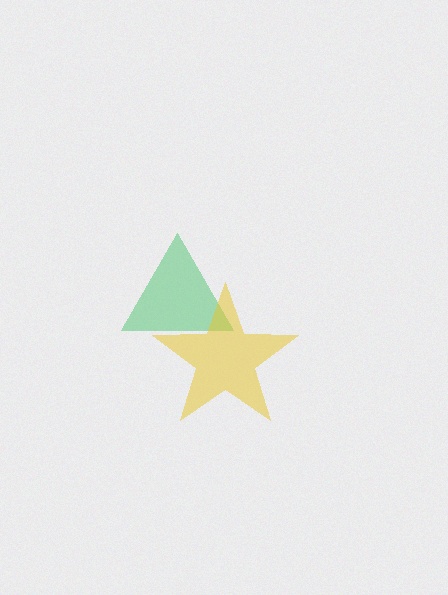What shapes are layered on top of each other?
The layered shapes are: a green triangle, a yellow star.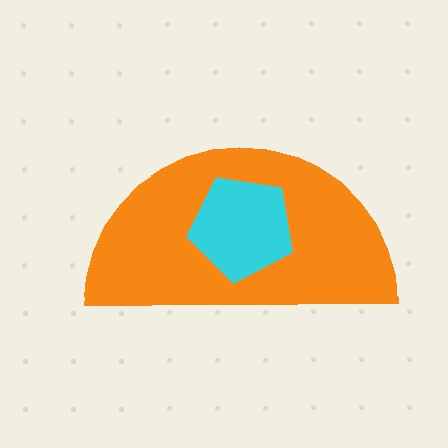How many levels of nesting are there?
2.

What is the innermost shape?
The cyan pentagon.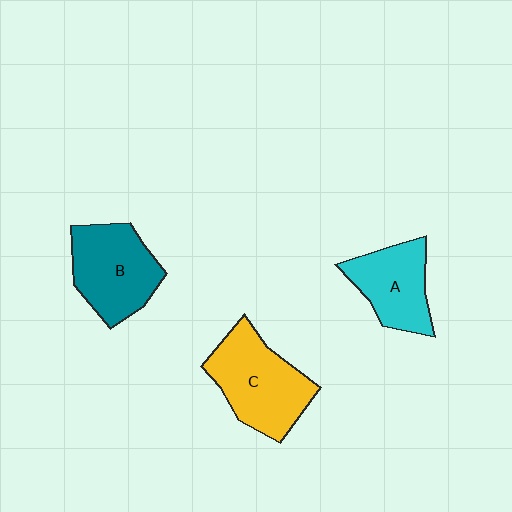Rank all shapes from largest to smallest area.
From largest to smallest: C (yellow), B (teal), A (cyan).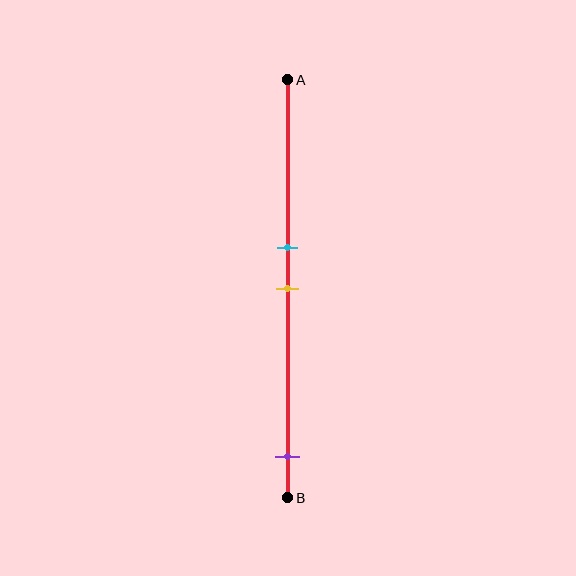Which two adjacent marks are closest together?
The cyan and yellow marks are the closest adjacent pair.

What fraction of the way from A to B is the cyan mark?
The cyan mark is approximately 40% (0.4) of the way from A to B.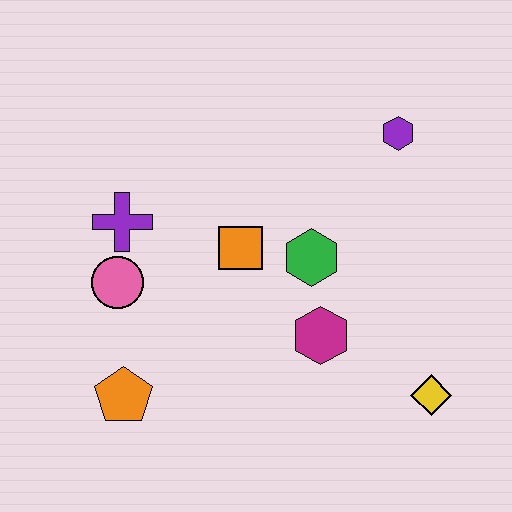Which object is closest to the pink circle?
The purple cross is closest to the pink circle.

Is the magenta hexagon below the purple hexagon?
Yes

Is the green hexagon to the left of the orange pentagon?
No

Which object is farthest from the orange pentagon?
The purple hexagon is farthest from the orange pentagon.